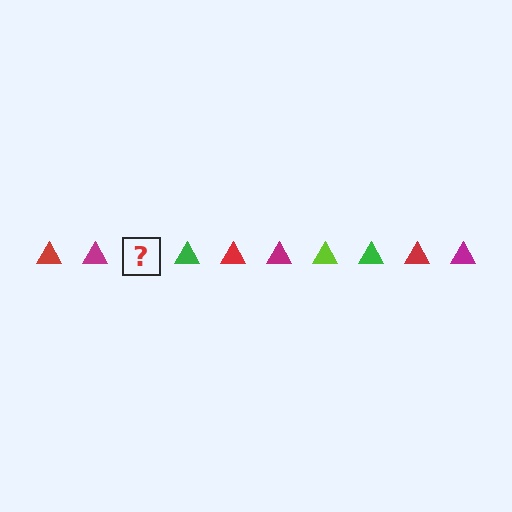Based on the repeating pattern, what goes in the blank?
The blank should be a lime triangle.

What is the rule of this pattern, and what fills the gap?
The rule is that the pattern cycles through red, magenta, lime, green triangles. The gap should be filled with a lime triangle.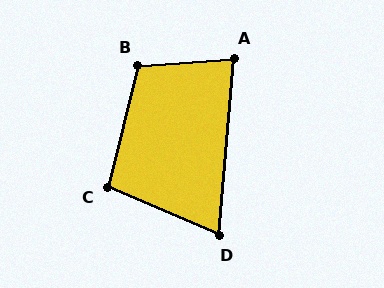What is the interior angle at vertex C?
Approximately 99 degrees (obtuse).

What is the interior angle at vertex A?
Approximately 81 degrees (acute).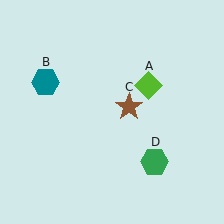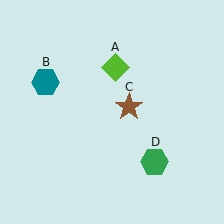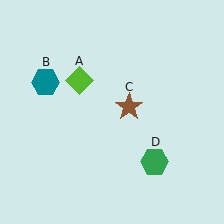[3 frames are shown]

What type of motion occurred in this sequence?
The lime diamond (object A) rotated counterclockwise around the center of the scene.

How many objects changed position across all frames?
1 object changed position: lime diamond (object A).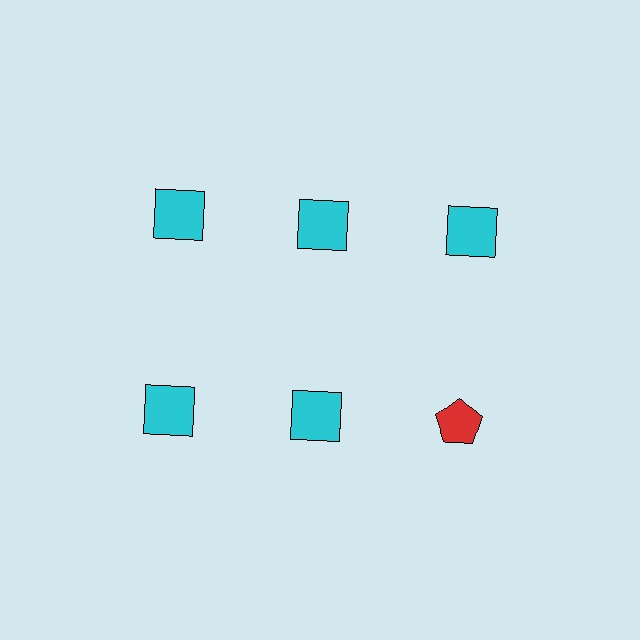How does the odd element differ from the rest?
It differs in both color (red instead of cyan) and shape (pentagon instead of square).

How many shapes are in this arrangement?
There are 6 shapes arranged in a grid pattern.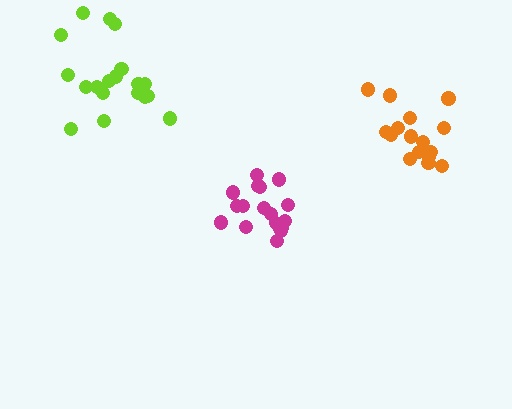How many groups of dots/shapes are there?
There are 3 groups.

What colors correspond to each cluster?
The clusters are colored: lime, orange, magenta.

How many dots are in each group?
Group 1: 19 dots, Group 2: 16 dots, Group 3: 18 dots (53 total).